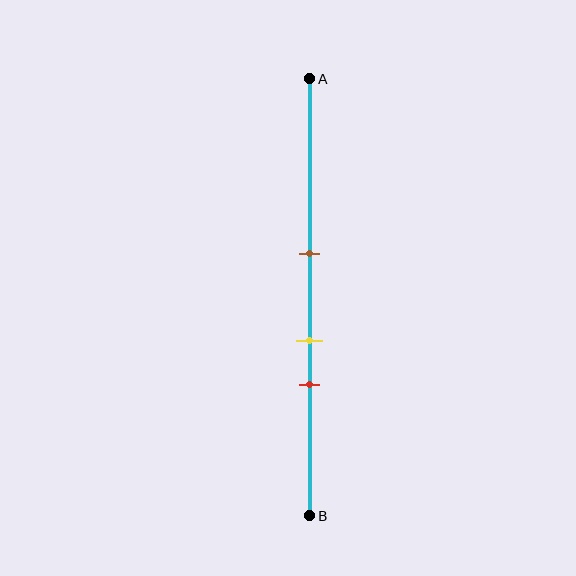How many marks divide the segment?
There are 3 marks dividing the segment.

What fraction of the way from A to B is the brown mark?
The brown mark is approximately 40% (0.4) of the way from A to B.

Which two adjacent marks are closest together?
The yellow and red marks are the closest adjacent pair.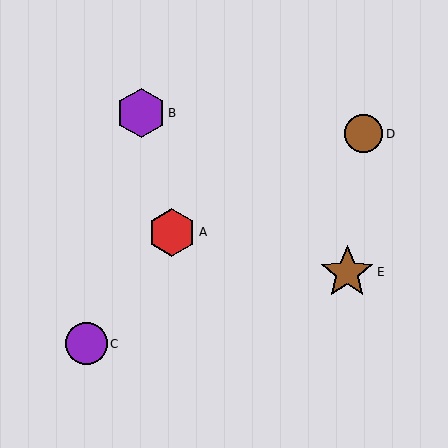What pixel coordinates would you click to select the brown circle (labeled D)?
Click at (364, 134) to select the brown circle D.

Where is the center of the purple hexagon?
The center of the purple hexagon is at (141, 113).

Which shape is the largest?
The brown star (labeled E) is the largest.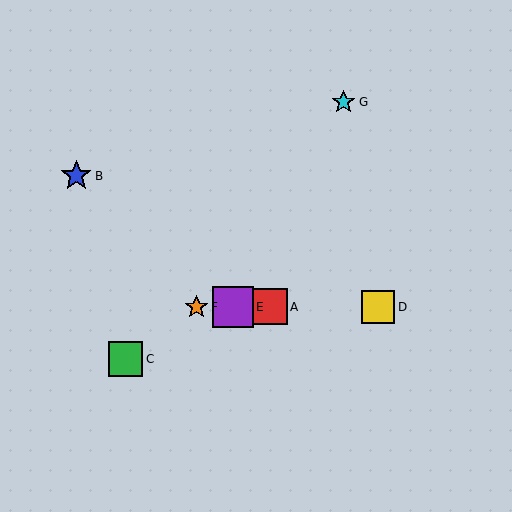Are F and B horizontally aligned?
No, F is at y≈307 and B is at y≈176.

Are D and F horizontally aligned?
Yes, both are at y≈307.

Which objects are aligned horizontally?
Objects A, D, E, F are aligned horizontally.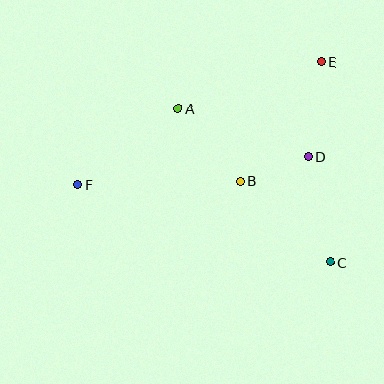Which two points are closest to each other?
Points B and D are closest to each other.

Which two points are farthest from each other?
Points E and F are farthest from each other.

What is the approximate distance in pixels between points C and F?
The distance between C and F is approximately 264 pixels.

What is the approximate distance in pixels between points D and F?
The distance between D and F is approximately 232 pixels.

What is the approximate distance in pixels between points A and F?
The distance between A and F is approximately 126 pixels.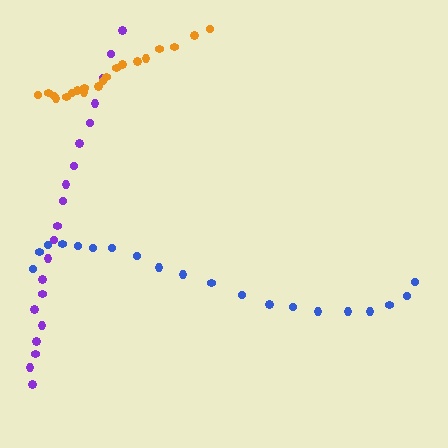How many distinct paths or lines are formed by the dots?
There are 3 distinct paths.